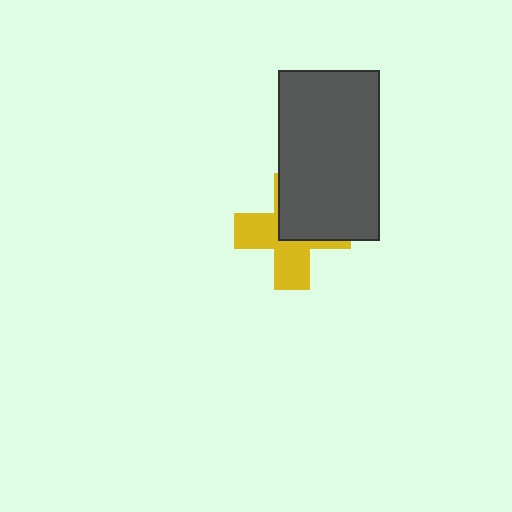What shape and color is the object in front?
The object in front is a dark gray rectangle.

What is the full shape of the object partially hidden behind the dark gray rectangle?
The partially hidden object is a yellow cross.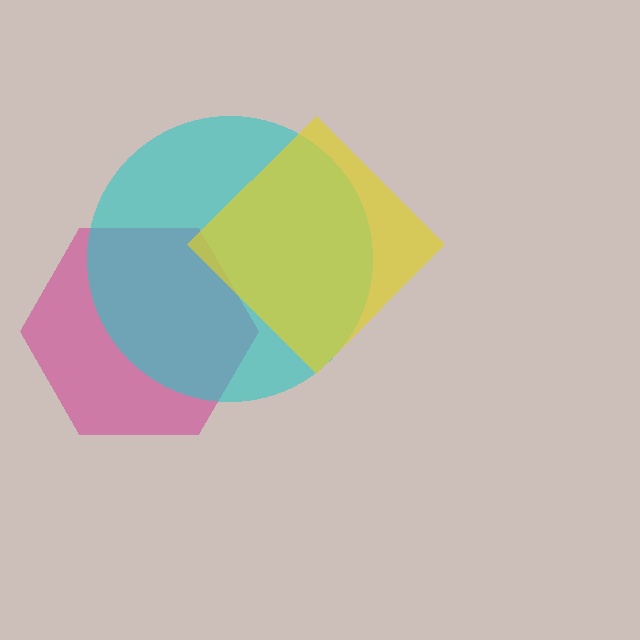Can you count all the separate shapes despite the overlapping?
Yes, there are 3 separate shapes.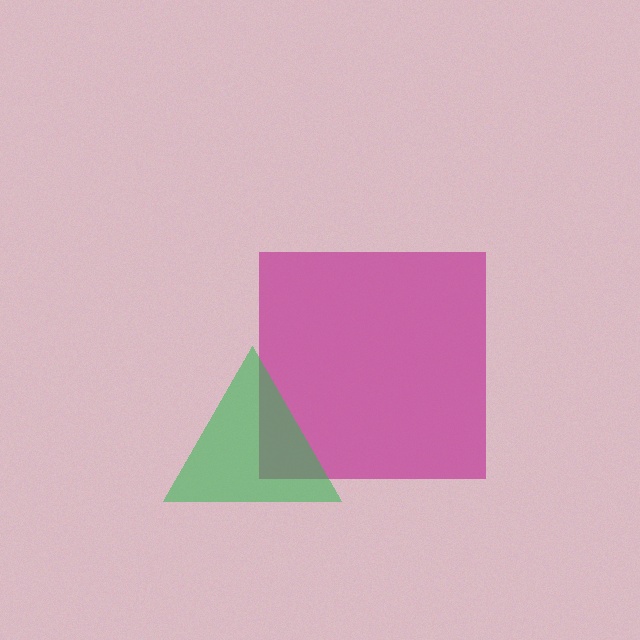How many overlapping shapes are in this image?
There are 2 overlapping shapes in the image.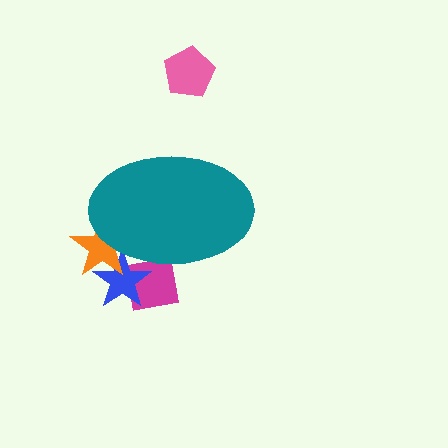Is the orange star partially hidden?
Yes, the orange star is partially hidden behind the teal ellipse.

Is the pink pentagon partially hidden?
No, the pink pentagon is fully visible.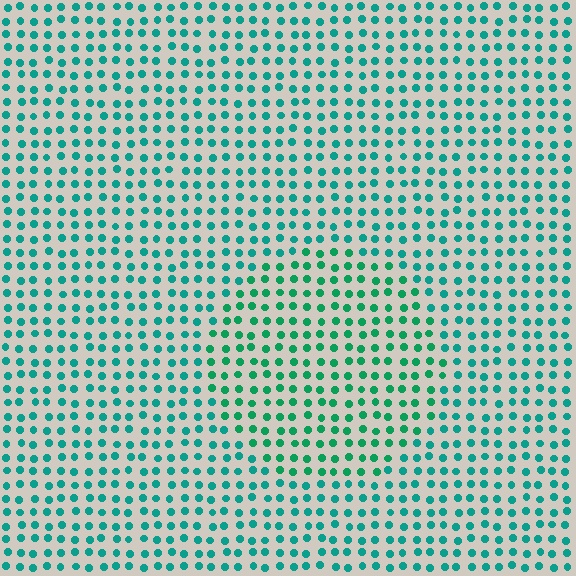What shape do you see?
I see a circle.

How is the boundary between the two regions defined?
The boundary is defined purely by a slight shift in hue (about 22 degrees). Spacing, size, and orientation are identical on both sides.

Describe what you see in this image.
The image is filled with small teal elements in a uniform arrangement. A circle-shaped region is visible where the elements are tinted to a slightly different hue, forming a subtle color boundary.